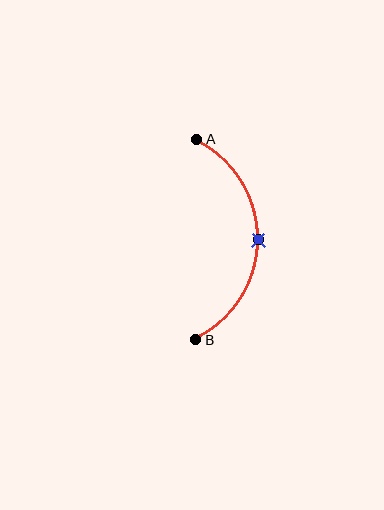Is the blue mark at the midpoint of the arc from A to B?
Yes. The blue mark lies on the arc at equal arc-length from both A and B — it is the arc midpoint.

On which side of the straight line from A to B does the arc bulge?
The arc bulges to the right of the straight line connecting A and B.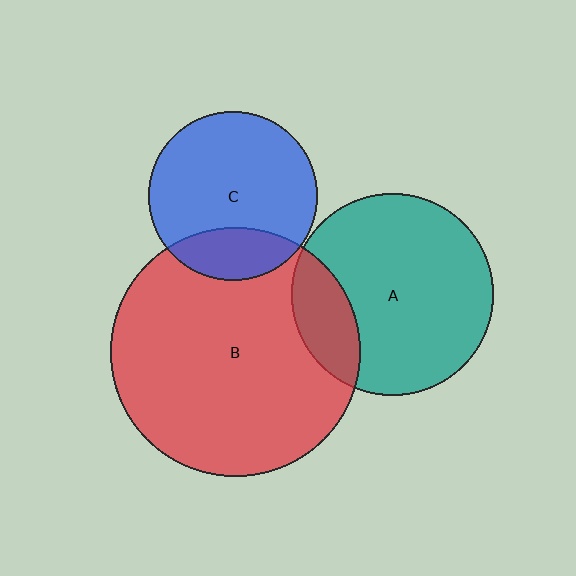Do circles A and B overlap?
Yes.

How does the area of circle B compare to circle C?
Approximately 2.2 times.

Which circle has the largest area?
Circle B (red).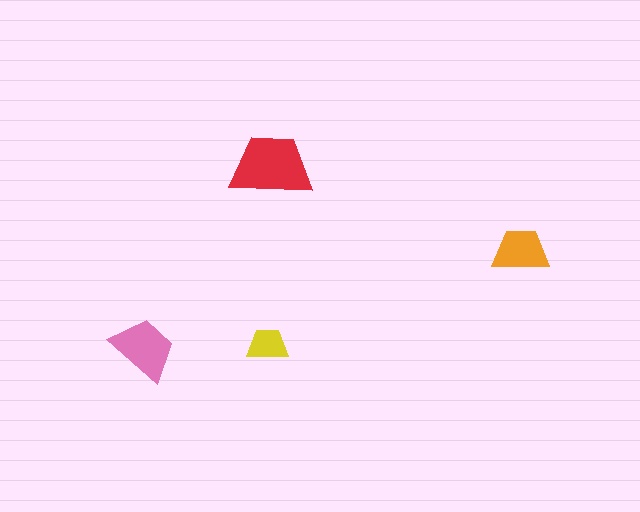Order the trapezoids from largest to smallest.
the red one, the pink one, the orange one, the yellow one.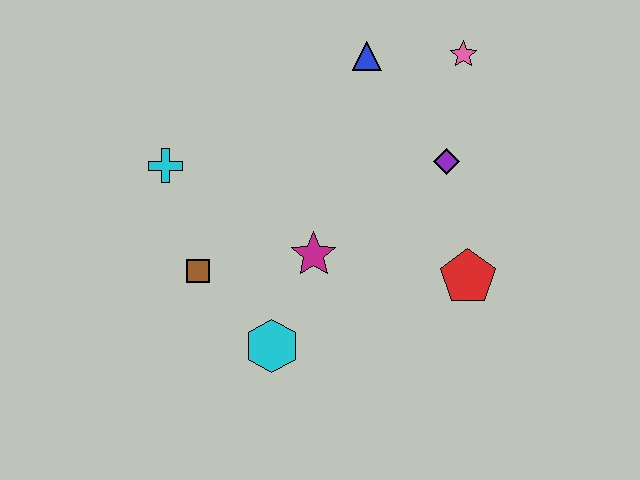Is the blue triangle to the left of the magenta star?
No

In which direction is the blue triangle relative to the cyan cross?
The blue triangle is to the right of the cyan cross.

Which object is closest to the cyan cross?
The brown square is closest to the cyan cross.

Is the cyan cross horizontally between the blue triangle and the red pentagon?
No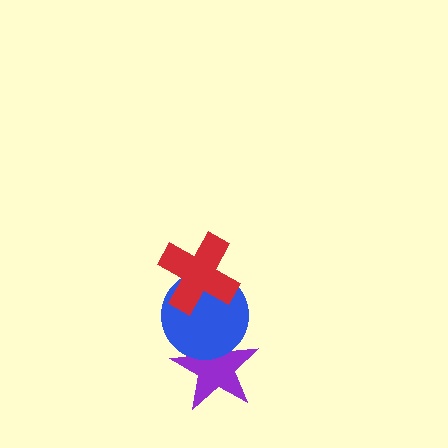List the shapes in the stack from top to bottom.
From top to bottom: the red cross, the blue circle, the purple star.